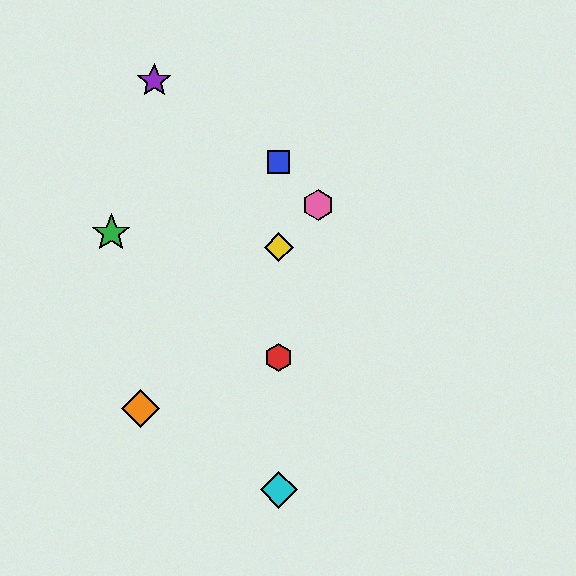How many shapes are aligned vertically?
4 shapes (the red hexagon, the blue square, the yellow diamond, the cyan diamond) are aligned vertically.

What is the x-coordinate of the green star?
The green star is at x≈111.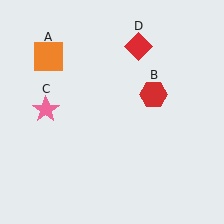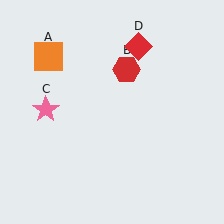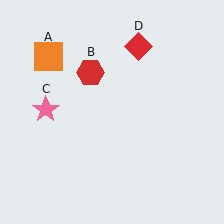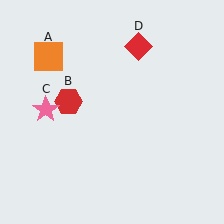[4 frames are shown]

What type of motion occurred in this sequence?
The red hexagon (object B) rotated counterclockwise around the center of the scene.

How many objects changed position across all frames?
1 object changed position: red hexagon (object B).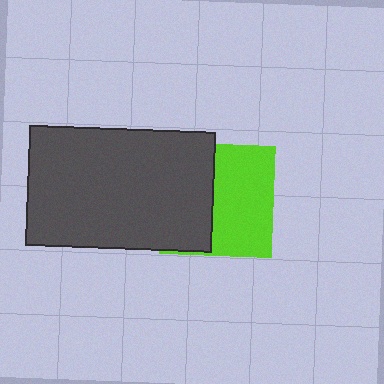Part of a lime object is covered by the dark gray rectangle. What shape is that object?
It is a square.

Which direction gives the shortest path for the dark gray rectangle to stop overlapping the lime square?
Moving left gives the shortest separation.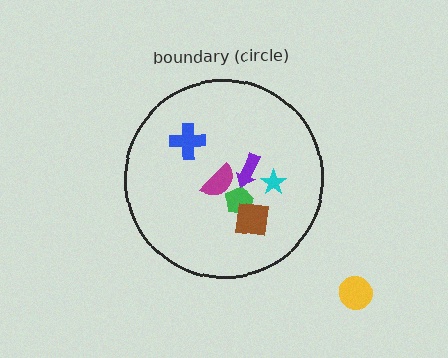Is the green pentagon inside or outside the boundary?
Inside.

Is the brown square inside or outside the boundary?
Inside.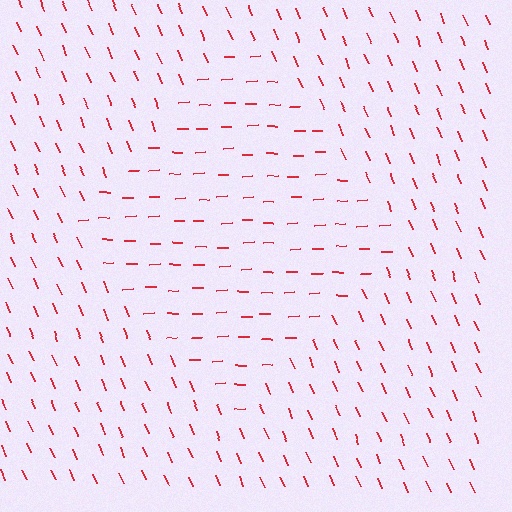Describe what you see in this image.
The image is filled with small red line segments. A diamond region in the image has lines oriented differently from the surrounding lines, creating a visible texture boundary.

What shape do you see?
I see a diamond.